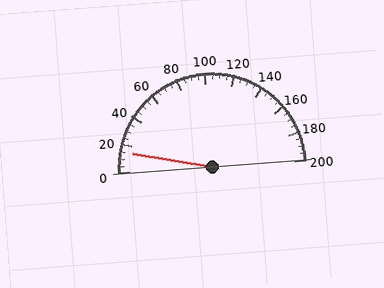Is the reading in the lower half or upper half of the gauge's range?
The reading is in the lower half of the range (0 to 200).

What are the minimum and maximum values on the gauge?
The gauge ranges from 0 to 200.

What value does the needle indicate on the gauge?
The needle indicates approximately 15.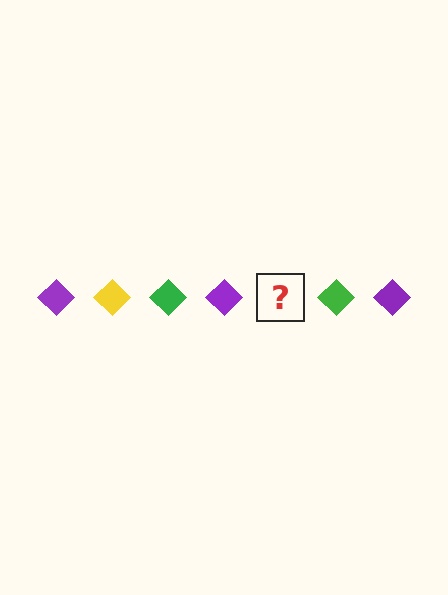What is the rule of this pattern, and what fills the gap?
The rule is that the pattern cycles through purple, yellow, green diamonds. The gap should be filled with a yellow diamond.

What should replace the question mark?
The question mark should be replaced with a yellow diamond.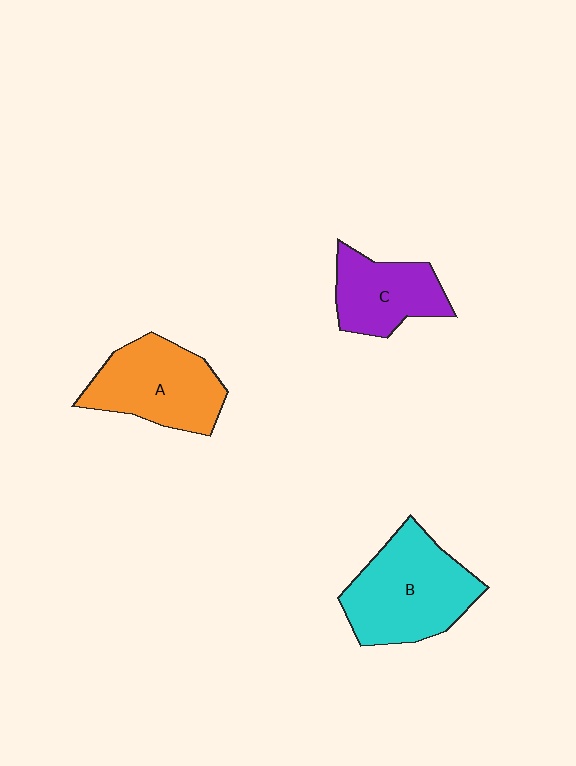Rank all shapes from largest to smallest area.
From largest to smallest: B (cyan), A (orange), C (purple).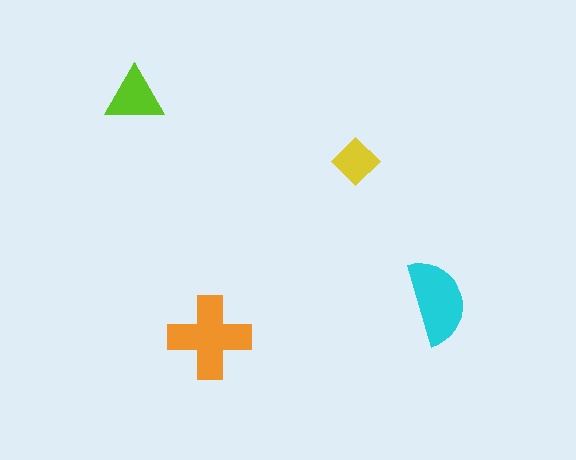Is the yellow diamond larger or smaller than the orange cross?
Smaller.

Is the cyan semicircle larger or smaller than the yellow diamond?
Larger.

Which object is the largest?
The orange cross.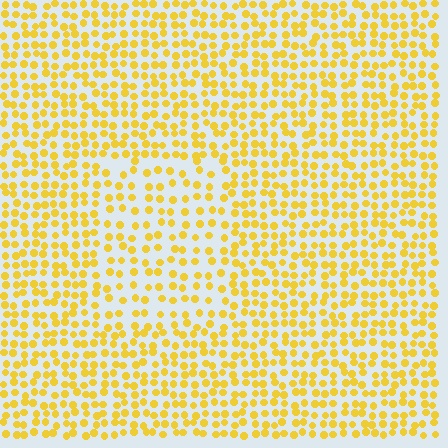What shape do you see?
I see a rectangle.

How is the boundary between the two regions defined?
The boundary is defined by a change in element density (approximately 1.6x ratio). All elements are the same color, size, and shape.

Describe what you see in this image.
The image contains small yellow elements arranged at two different densities. A rectangle-shaped region is visible where the elements are less densely packed than the surrounding area.